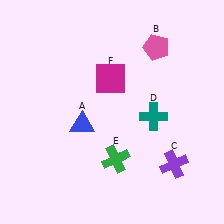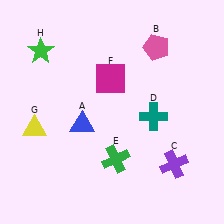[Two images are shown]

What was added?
A yellow triangle (G), a green star (H) were added in Image 2.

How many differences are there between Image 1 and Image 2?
There are 2 differences between the two images.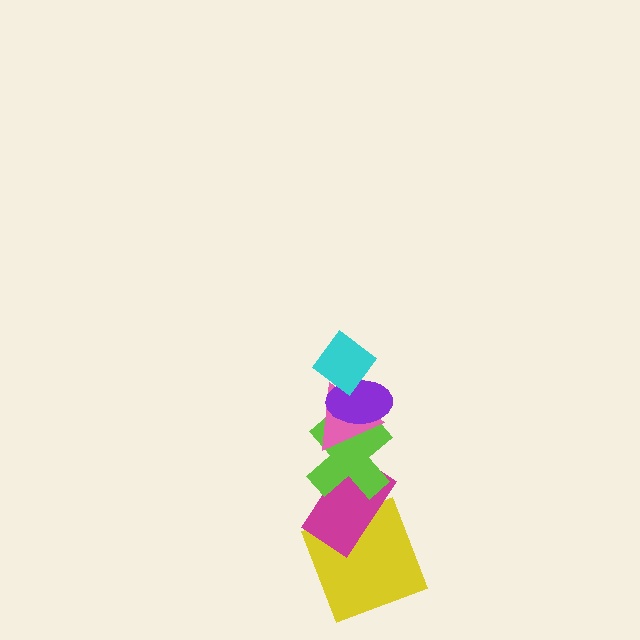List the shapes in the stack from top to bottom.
From top to bottom: the cyan diamond, the purple ellipse, the pink triangle, the lime cross, the magenta rectangle, the yellow square.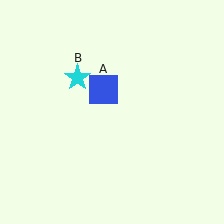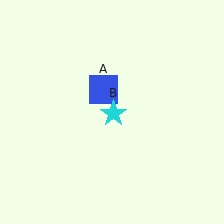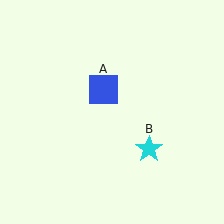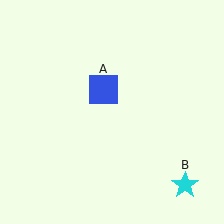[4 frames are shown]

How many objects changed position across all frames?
1 object changed position: cyan star (object B).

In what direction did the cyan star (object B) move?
The cyan star (object B) moved down and to the right.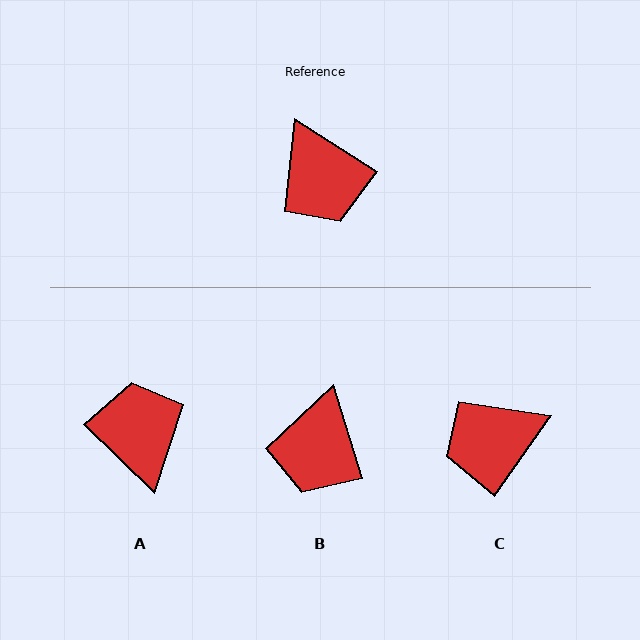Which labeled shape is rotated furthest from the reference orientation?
A, about 168 degrees away.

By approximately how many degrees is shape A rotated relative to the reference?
Approximately 168 degrees counter-clockwise.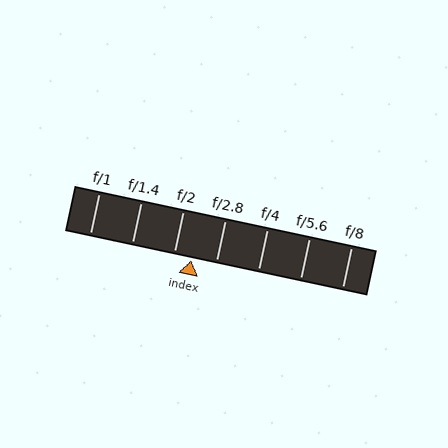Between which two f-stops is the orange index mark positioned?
The index mark is between f/2 and f/2.8.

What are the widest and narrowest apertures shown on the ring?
The widest aperture shown is f/1 and the narrowest is f/8.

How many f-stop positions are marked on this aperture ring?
There are 7 f-stop positions marked.